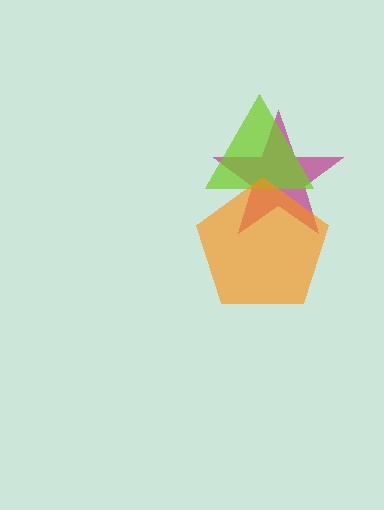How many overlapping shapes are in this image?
There are 3 overlapping shapes in the image.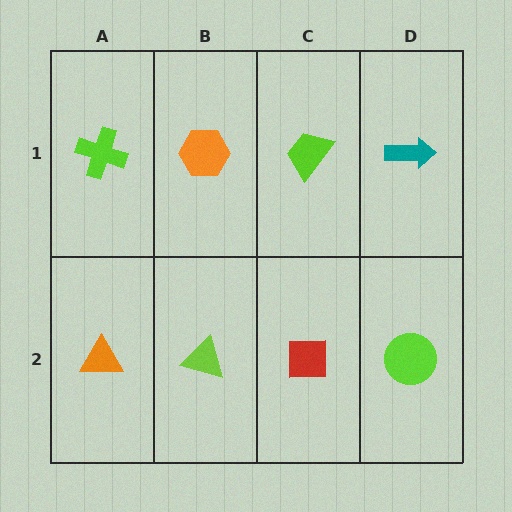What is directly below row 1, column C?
A red square.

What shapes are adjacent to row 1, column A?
An orange triangle (row 2, column A), an orange hexagon (row 1, column B).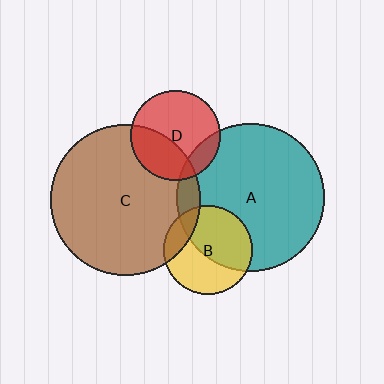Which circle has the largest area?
Circle C (brown).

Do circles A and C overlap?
Yes.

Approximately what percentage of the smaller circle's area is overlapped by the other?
Approximately 10%.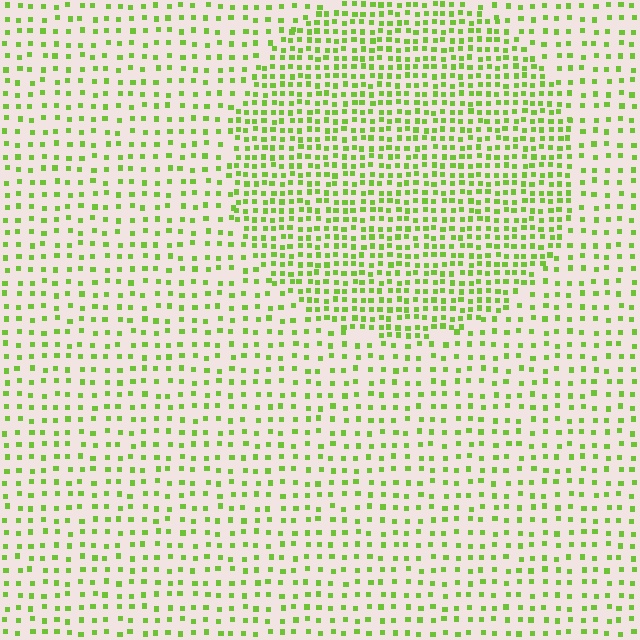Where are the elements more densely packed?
The elements are more densely packed inside the circle boundary.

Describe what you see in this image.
The image contains small lime elements arranged at two different densities. A circle-shaped region is visible where the elements are more densely packed than the surrounding area.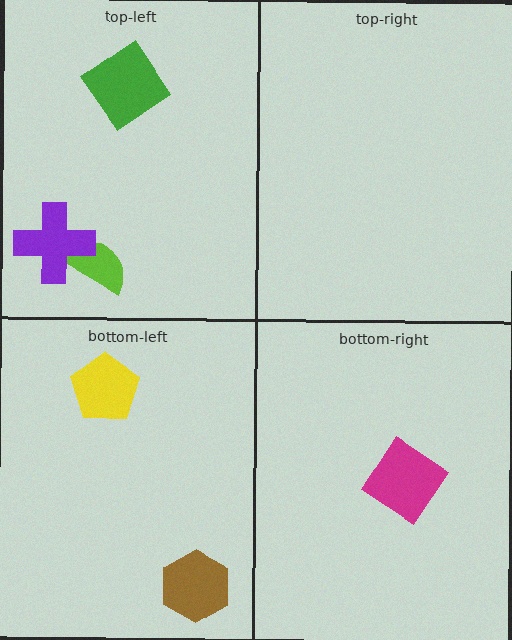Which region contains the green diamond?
The top-left region.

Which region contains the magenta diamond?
The bottom-right region.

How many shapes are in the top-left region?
3.